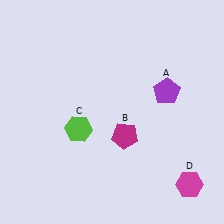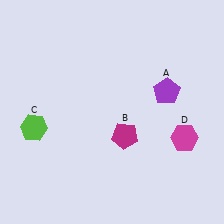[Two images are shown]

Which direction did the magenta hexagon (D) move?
The magenta hexagon (D) moved up.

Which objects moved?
The objects that moved are: the lime hexagon (C), the magenta hexagon (D).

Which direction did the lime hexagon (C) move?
The lime hexagon (C) moved left.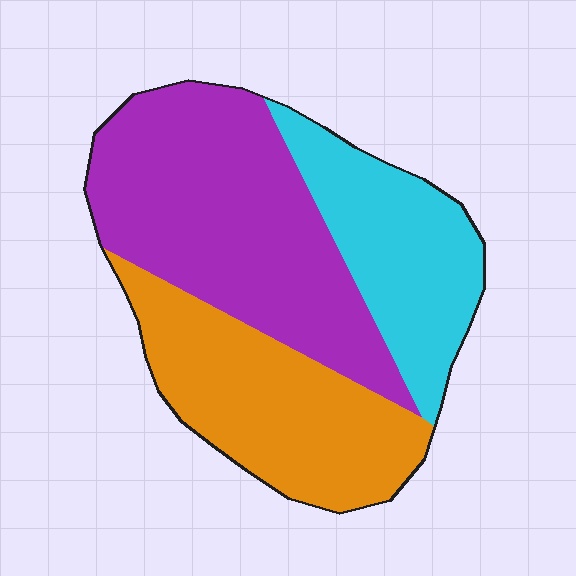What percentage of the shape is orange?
Orange covers roughly 30% of the shape.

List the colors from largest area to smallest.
From largest to smallest: purple, orange, cyan.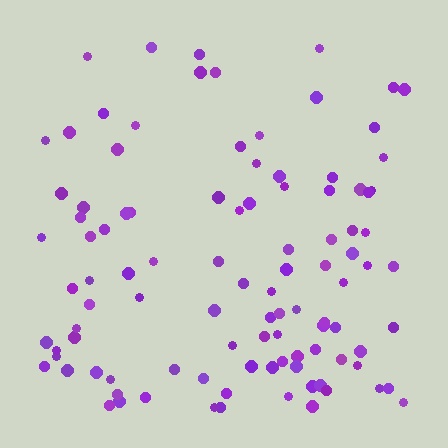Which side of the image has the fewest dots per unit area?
The top.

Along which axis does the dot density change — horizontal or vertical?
Vertical.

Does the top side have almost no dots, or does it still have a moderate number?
Still a moderate number, just noticeably fewer than the bottom.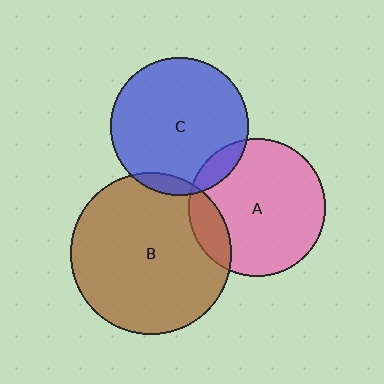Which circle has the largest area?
Circle B (brown).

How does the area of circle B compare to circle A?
Approximately 1.4 times.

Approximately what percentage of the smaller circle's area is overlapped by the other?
Approximately 15%.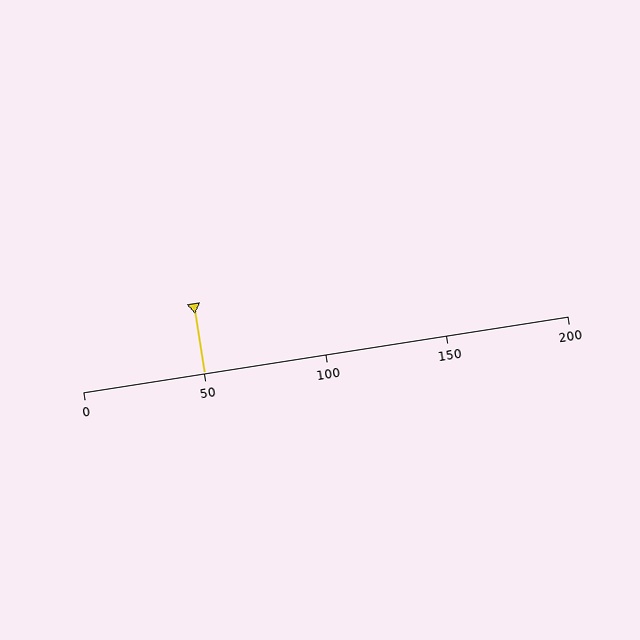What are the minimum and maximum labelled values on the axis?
The axis runs from 0 to 200.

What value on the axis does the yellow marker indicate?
The marker indicates approximately 50.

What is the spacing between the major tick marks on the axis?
The major ticks are spaced 50 apart.